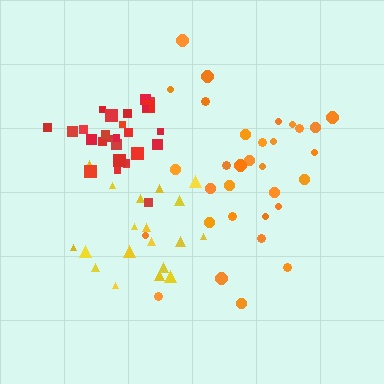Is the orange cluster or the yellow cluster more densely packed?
Yellow.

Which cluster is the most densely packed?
Red.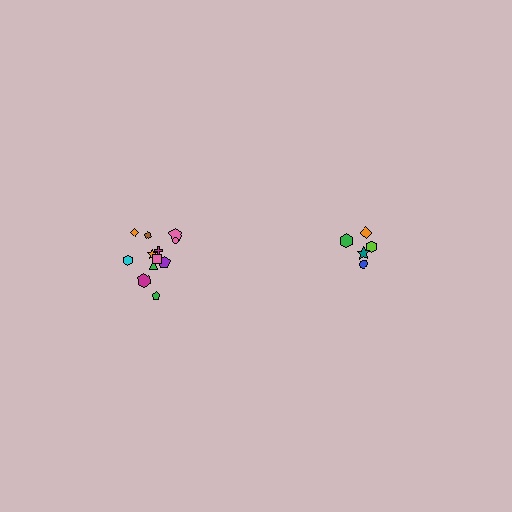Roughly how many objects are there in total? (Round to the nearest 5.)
Roughly 15 objects in total.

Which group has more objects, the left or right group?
The left group.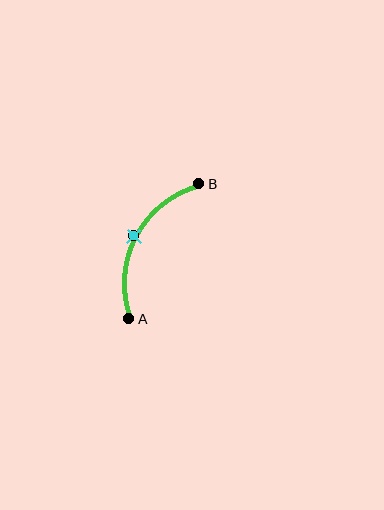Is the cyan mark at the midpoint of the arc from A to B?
Yes. The cyan mark lies on the arc at equal arc-length from both A and B — it is the arc midpoint.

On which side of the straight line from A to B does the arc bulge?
The arc bulges to the left of the straight line connecting A and B.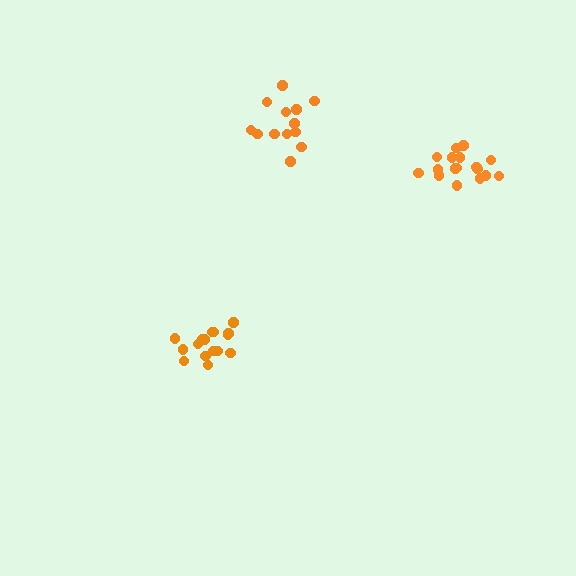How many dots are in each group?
Group 1: 16 dots, Group 2: 17 dots, Group 3: 13 dots (46 total).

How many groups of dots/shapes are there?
There are 3 groups.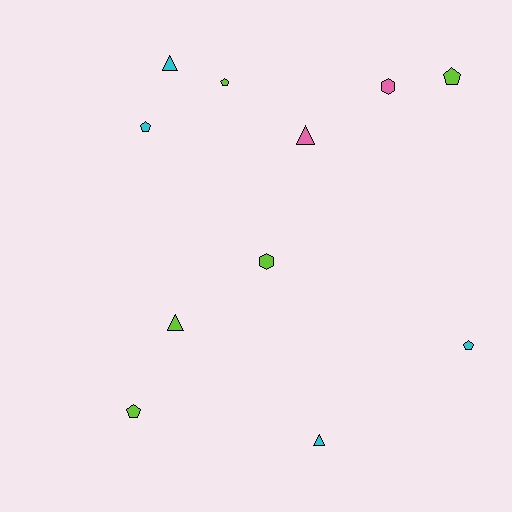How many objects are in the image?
There are 11 objects.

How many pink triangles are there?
There is 1 pink triangle.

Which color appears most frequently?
Lime, with 5 objects.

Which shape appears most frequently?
Pentagon, with 5 objects.